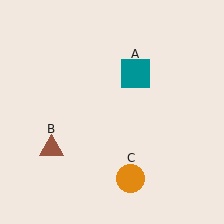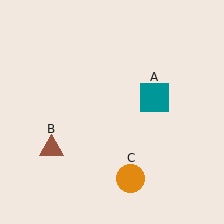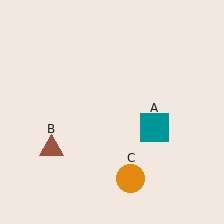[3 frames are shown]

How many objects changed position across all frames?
1 object changed position: teal square (object A).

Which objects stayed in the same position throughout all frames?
Brown triangle (object B) and orange circle (object C) remained stationary.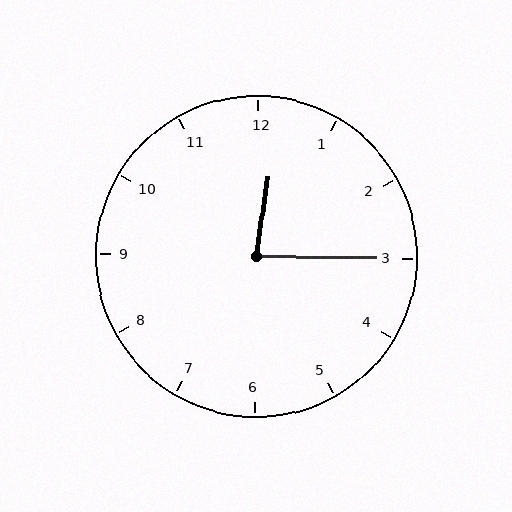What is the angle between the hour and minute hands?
Approximately 82 degrees.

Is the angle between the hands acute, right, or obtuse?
It is acute.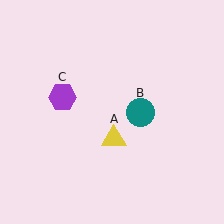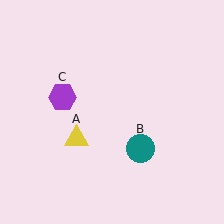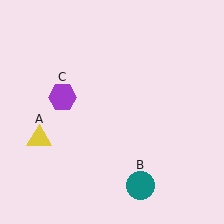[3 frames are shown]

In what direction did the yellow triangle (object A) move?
The yellow triangle (object A) moved left.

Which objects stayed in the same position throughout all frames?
Purple hexagon (object C) remained stationary.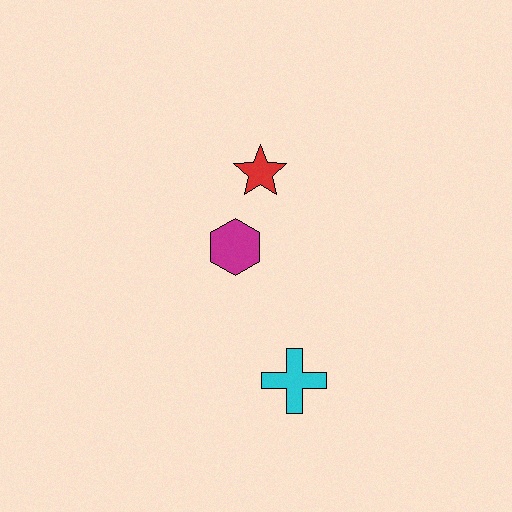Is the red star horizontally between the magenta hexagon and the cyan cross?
Yes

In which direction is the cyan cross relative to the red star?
The cyan cross is below the red star.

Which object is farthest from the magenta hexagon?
The cyan cross is farthest from the magenta hexagon.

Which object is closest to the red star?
The magenta hexagon is closest to the red star.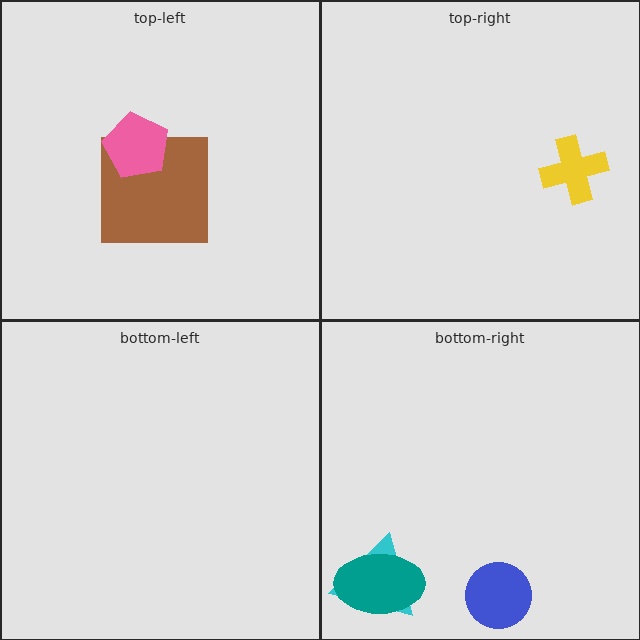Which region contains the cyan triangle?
The bottom-right region.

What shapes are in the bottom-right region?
The blue circle, the cyan triangle, the teal ellipse.